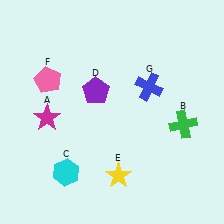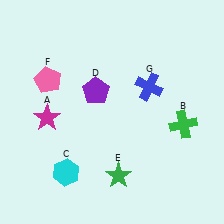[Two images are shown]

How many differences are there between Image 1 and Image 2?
There is 1 difference between the two images.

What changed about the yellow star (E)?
In Image 1, E is yellow. In Image 2, it changed to green.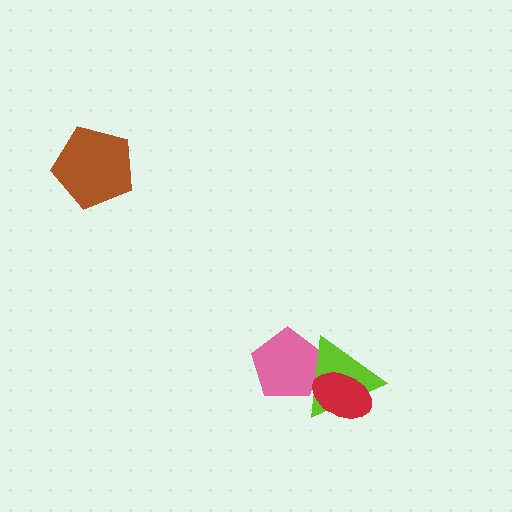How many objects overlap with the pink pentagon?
1 object overlaps with the pink pentagon.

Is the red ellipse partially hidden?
No, no other shape covers it.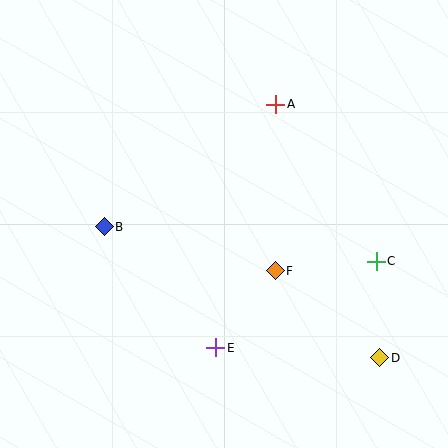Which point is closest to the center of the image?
Point F at (275, 271) is closest to the center.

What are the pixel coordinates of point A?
Point A is at (276, 104).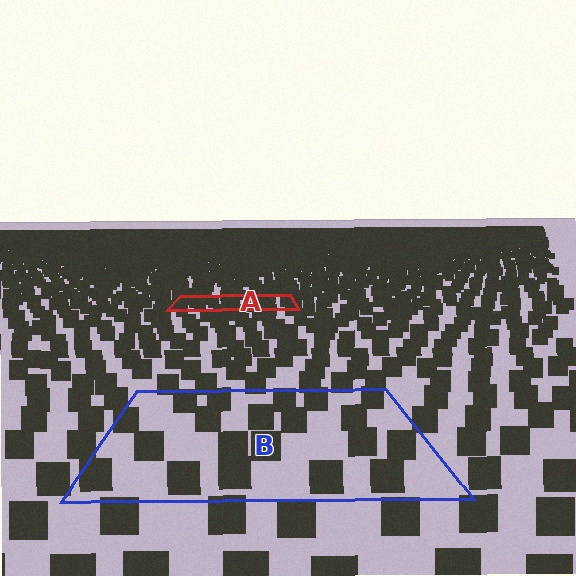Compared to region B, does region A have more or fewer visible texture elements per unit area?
Region A has more texture elements per unit area — they are packed more densely because it is farther away.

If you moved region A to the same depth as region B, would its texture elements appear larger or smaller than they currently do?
They would appear larger. At a closer depth, the same texture elements are projected at a bigger on-screen size.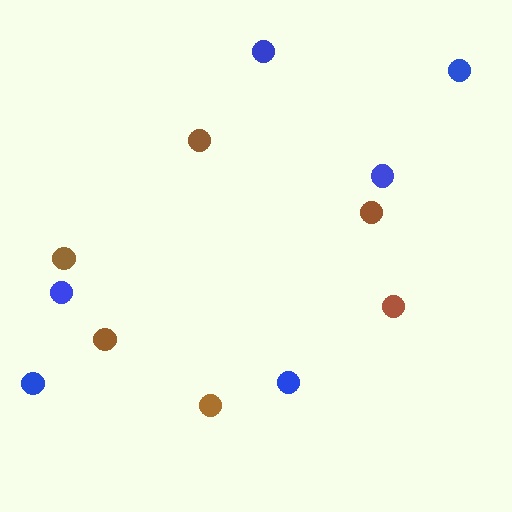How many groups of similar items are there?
There are 2 groups: one group of brown circles (6) and one group of blue circles (6).